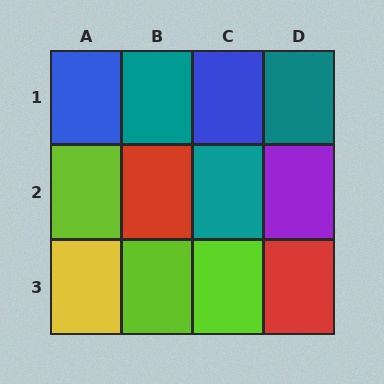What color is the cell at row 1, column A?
Blue.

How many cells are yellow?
1 cell is yellow.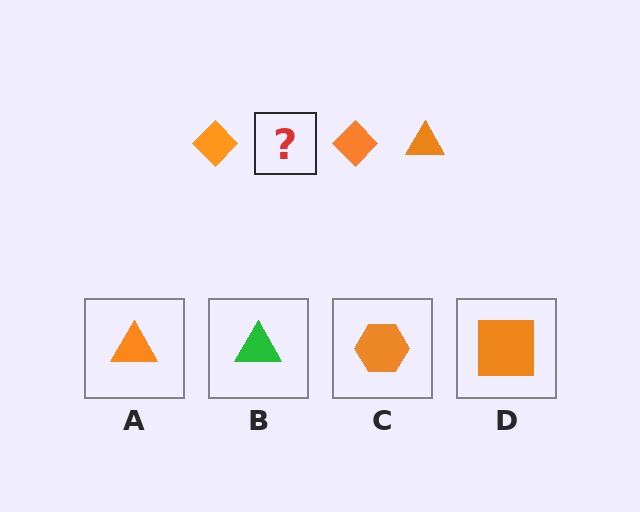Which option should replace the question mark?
Option A.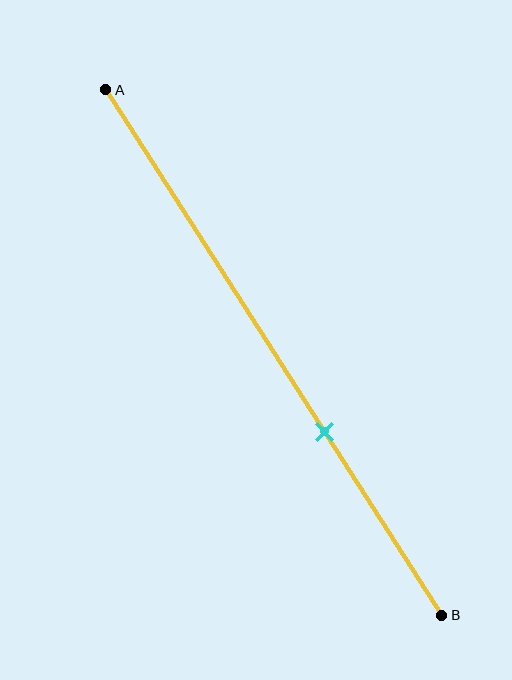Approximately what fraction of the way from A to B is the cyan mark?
The cyan mark is approximately 65% of the way from A to B.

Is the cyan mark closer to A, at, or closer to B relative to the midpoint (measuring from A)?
The cyan mark is closer to point B than the midpoint of segment AB.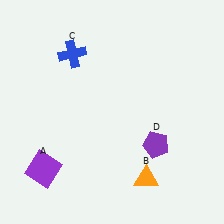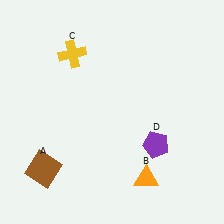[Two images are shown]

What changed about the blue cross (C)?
In Image 1, C is blue. In Image 2, it changed to yellow.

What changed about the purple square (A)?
In Image 1, A is purple. In Image 2, it changed to brown.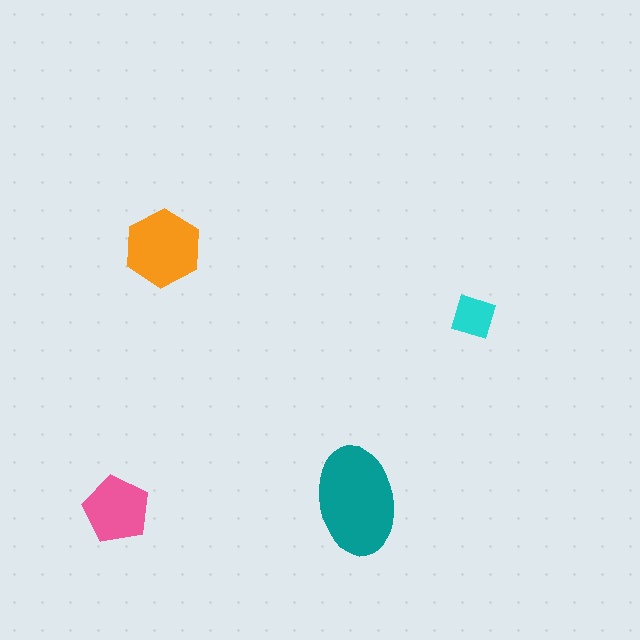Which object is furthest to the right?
The cyan square is rightmost.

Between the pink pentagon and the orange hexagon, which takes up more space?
The orange hexagon.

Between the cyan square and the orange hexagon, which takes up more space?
The orange hexagon.